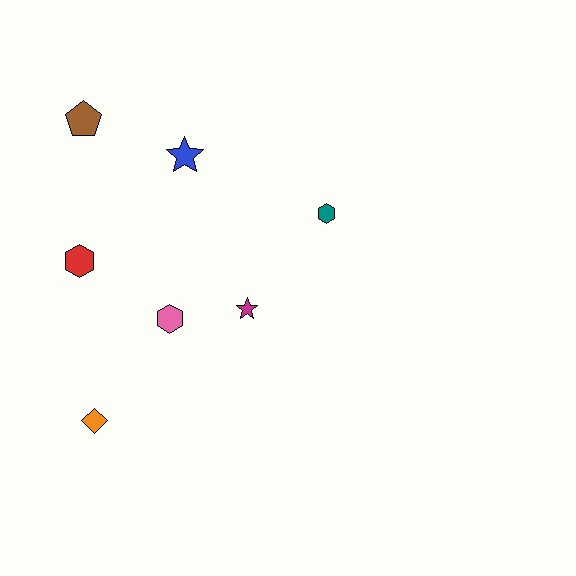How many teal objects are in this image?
There is 1 teal object.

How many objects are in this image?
There are 7 objects.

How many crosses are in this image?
There are no crosses.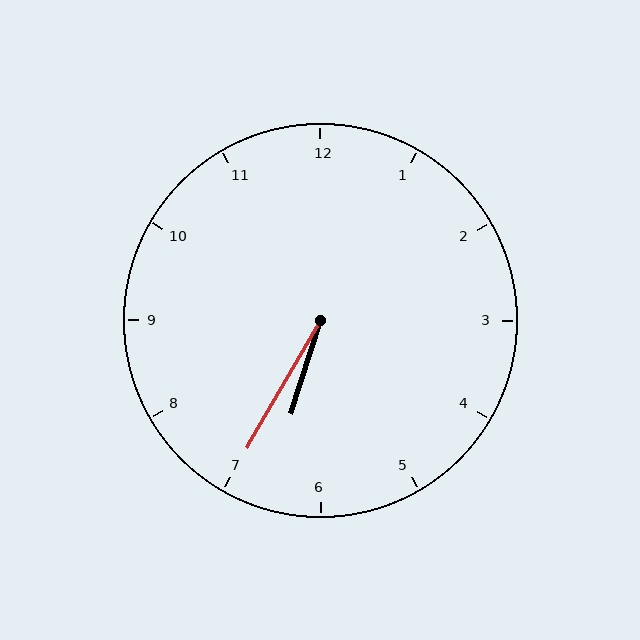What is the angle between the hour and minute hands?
Approximately 12 degrees.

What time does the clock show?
6:35.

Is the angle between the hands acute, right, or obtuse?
It is acute.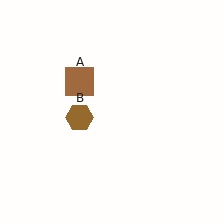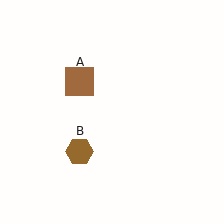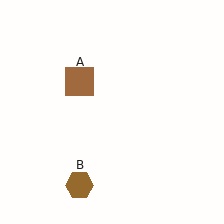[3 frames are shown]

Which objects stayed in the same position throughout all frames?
Brown square (object A) remained stationary.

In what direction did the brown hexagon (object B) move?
The brown hexagon (object B) moved down.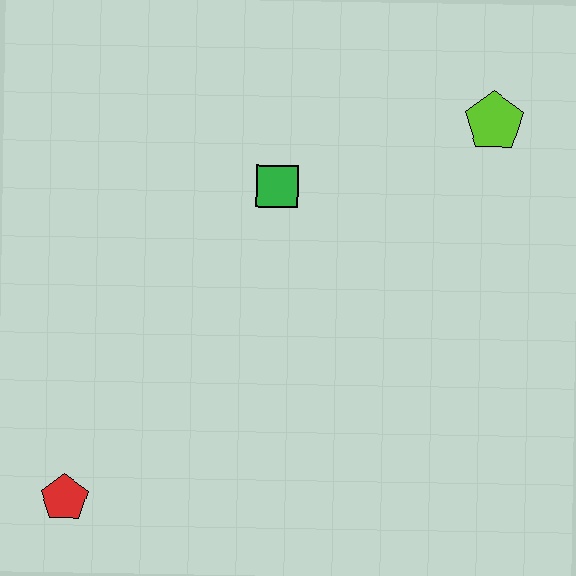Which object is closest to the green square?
The lime pentagon is closest to the green square.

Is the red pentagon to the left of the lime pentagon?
Yes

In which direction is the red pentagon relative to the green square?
The red pentagon is below the green square.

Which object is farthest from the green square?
The red pentagon is farthest from the green square.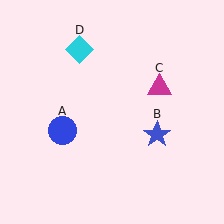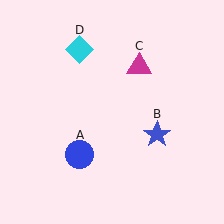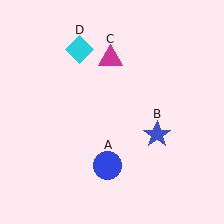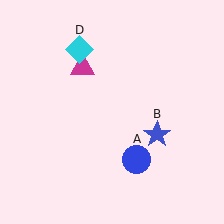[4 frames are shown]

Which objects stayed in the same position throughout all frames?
Blue star (object B) and cyan diamond (object D) remained stationary.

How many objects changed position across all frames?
2 objects changed position: blue circle (object A), magenta triangle (object C).